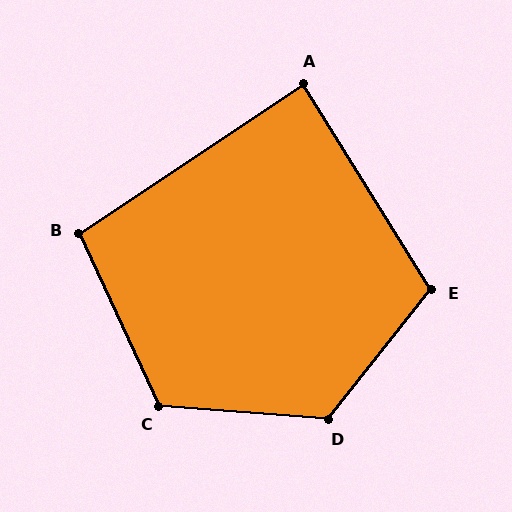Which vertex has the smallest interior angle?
A, at approximately 88 degrees.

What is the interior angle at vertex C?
Approximately 120 degrees (obtuse).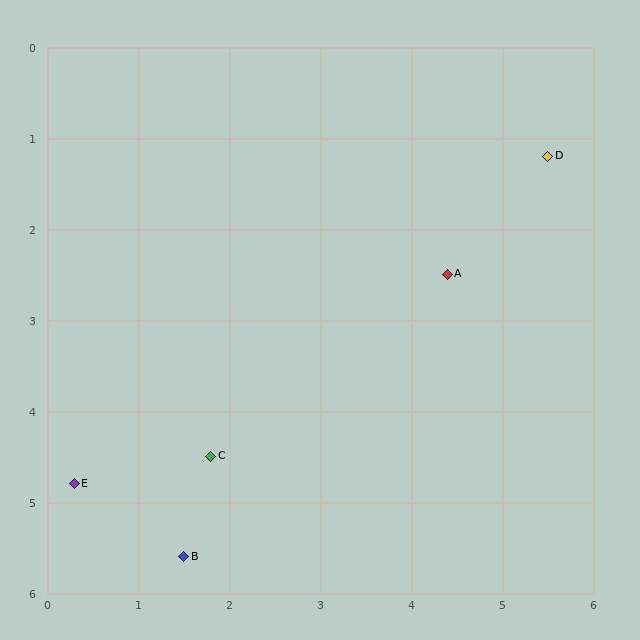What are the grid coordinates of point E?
Point E is at approximately (0.3, 4.8).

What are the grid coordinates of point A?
Point A is at approximately (4.4, 2.5).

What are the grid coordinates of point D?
Point D is at approximately (5.5, 1.2).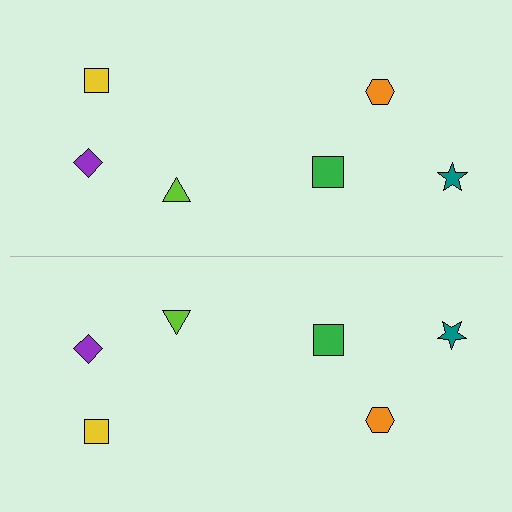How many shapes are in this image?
There are 12 shapes in this image.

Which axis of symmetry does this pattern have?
The pattern has a horizontal axis of symmetry running through the center of the image.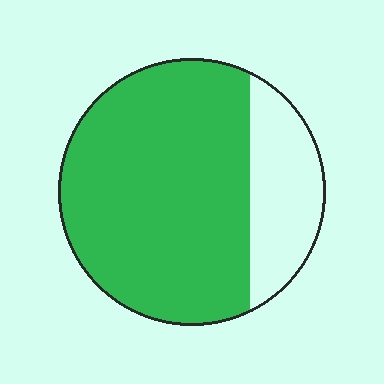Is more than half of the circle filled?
Yes.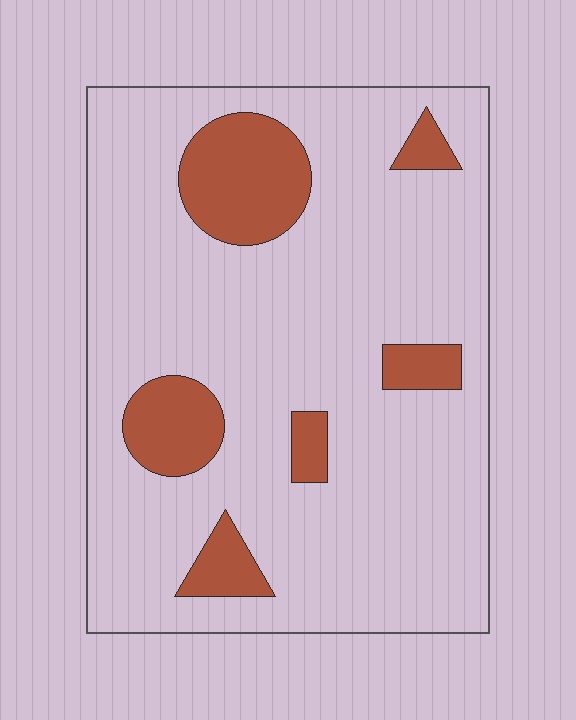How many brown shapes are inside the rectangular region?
6.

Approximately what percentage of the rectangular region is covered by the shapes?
Approximately 15%.